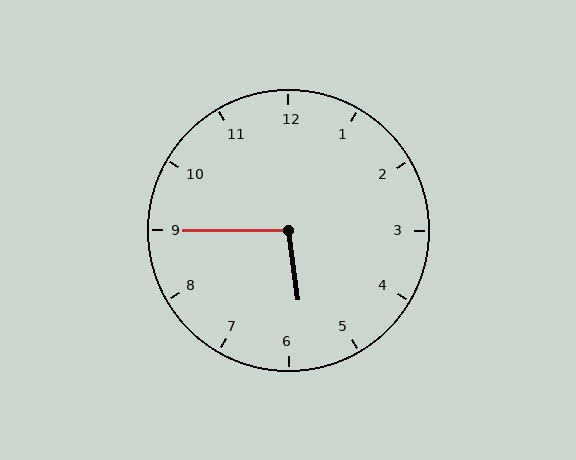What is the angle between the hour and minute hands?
Approximately 98 degrees.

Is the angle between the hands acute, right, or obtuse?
It is obtuse.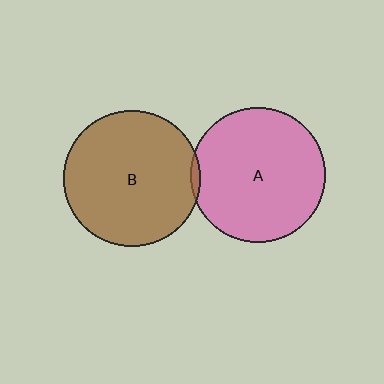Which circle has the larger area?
Circle B (brown).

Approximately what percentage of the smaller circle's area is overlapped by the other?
Approximately 5%.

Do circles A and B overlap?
Yes.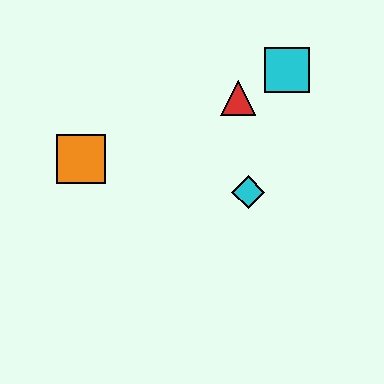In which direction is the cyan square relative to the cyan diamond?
The cyan square is above the cyan diamond.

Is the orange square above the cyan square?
No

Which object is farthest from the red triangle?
The orange square is farthest from the red triangle.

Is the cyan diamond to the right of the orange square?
Yes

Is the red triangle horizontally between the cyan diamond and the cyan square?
No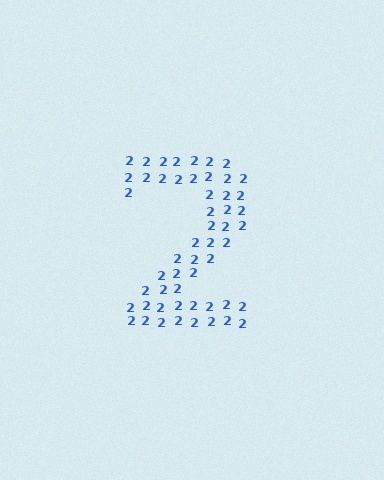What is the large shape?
The large shape is the digit 2.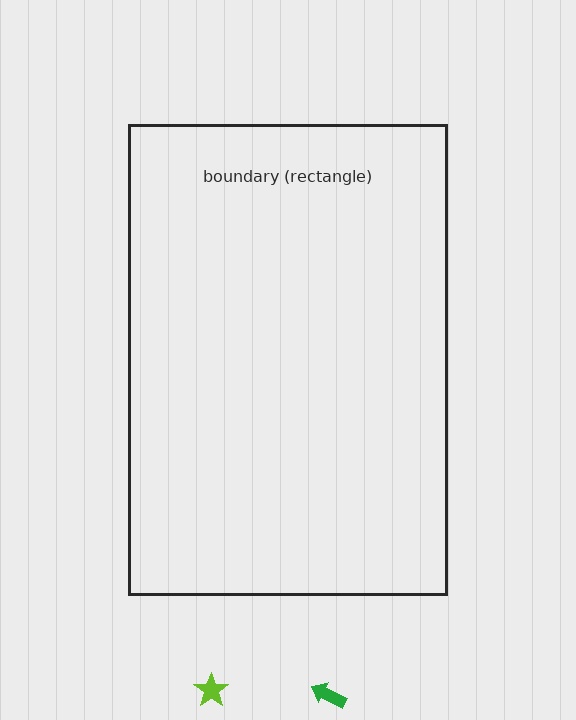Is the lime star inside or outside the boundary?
Outside.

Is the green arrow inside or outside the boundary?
Outside.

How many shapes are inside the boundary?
0 inside, 2 outside.